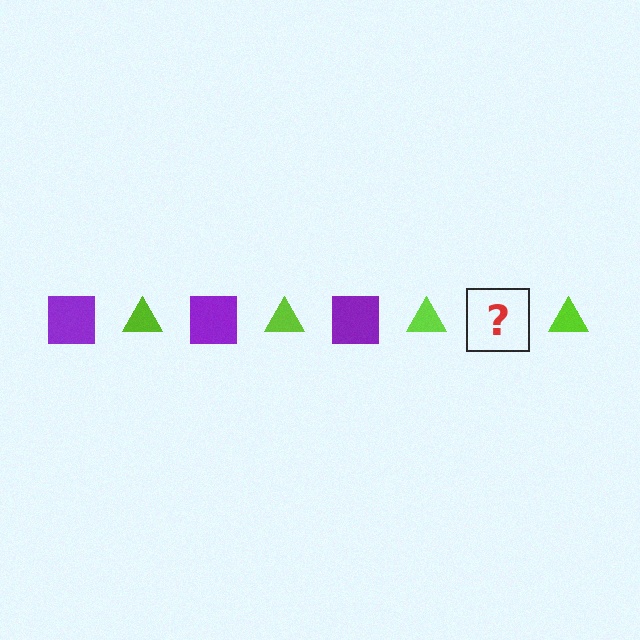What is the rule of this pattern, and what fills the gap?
The rule is that the pattern alternates between purple square and lime triangle. The gap should be filled with a purple square.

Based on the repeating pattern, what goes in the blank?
The blank should be a purple square.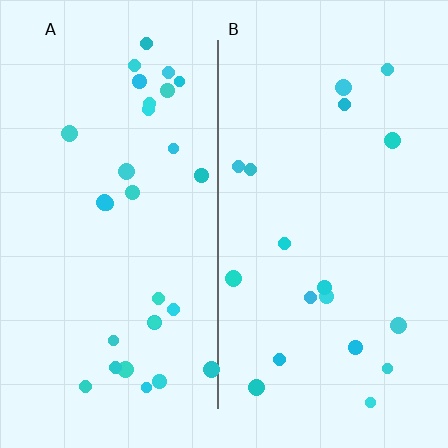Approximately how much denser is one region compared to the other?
Approximately 1.6× — region A over region B.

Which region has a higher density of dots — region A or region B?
A (the left).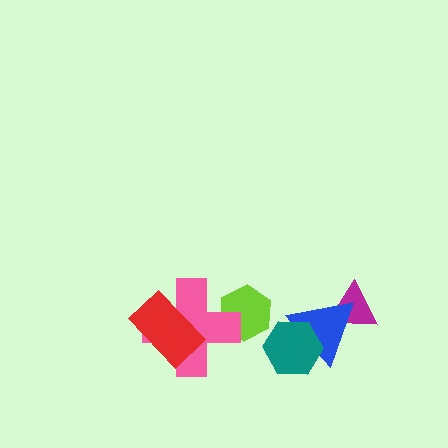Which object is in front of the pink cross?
The red rectangle is in front of the pink cross.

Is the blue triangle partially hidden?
Yes, it is partially covered by another shape.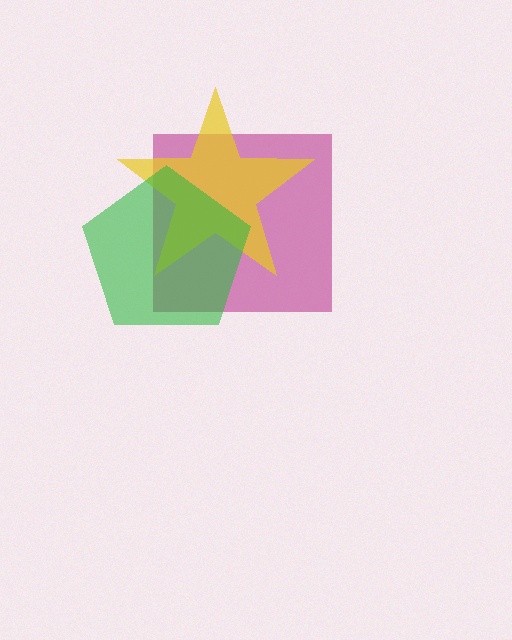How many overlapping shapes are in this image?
There are 3 overlapping shapes in the image.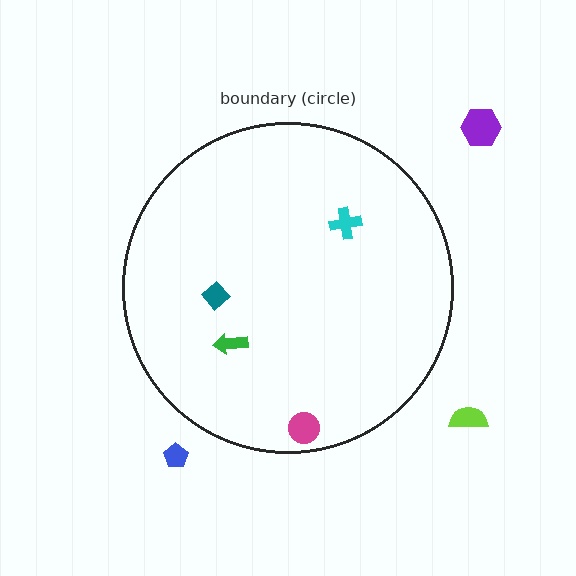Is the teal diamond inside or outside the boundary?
Inside.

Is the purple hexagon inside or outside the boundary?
Outside.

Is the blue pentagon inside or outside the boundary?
Outside.